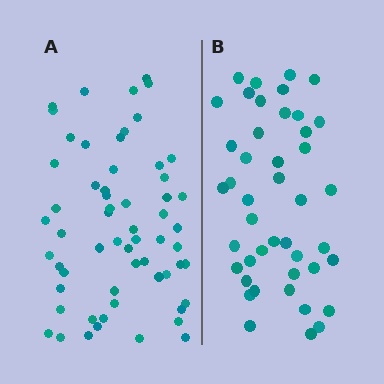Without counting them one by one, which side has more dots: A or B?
Region A (the left region) has more dots.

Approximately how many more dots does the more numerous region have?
Region A has approximately 15 more dots than region B.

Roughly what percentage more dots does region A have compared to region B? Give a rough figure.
About 35% more.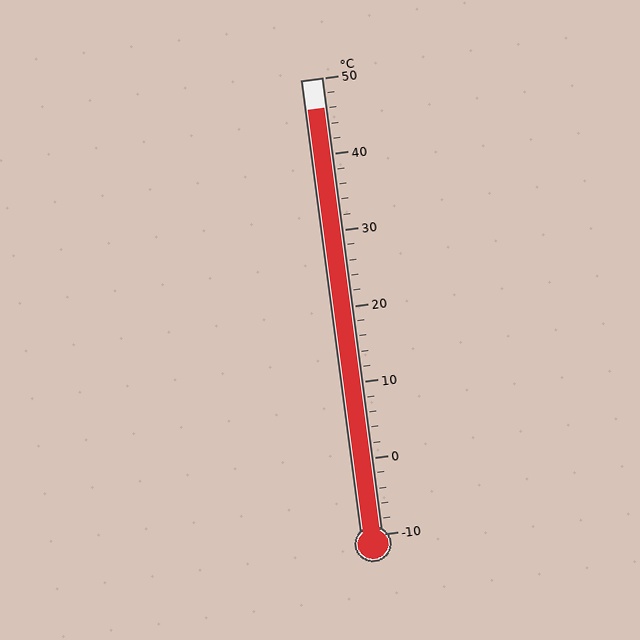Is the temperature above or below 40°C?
The temperature is above 40°C.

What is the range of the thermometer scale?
The thermometer scale ranges from -10°C to 50°C.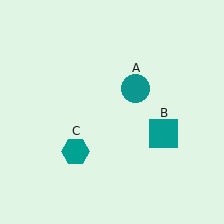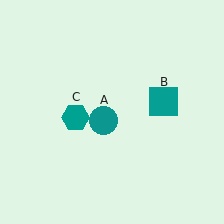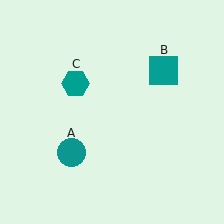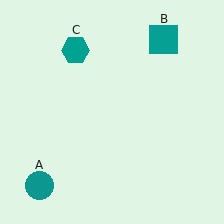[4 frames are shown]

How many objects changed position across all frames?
3 objects changed position: teal circle (object A), teal square (object B), teal hexagon (object C).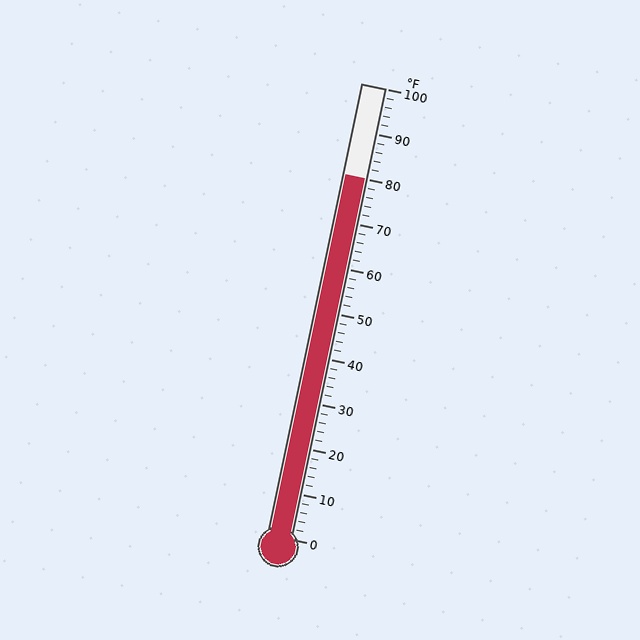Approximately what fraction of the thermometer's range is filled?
The thermometer is filled to approximately 80% of its range.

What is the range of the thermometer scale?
The thermometer scale ranges from 0°F to 100°F.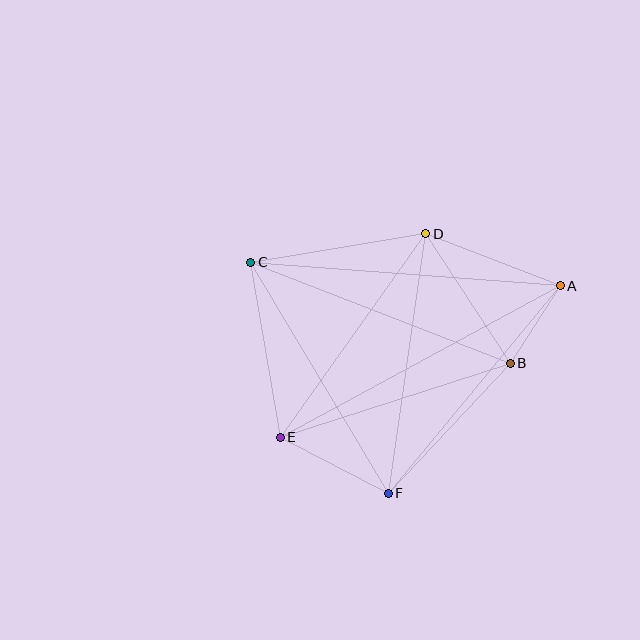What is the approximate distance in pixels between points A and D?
The distance between A and D is approximately 144 pixels.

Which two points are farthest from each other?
Points A and E are farthest from each other.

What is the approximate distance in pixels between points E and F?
The distance between E and F is approximately 122 pixels.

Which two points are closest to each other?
Points A and B are closest to each other.